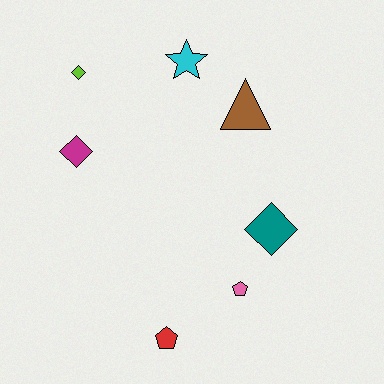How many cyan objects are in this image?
There is 1 cyan object.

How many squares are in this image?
There are no squares.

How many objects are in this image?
There are 7 objects.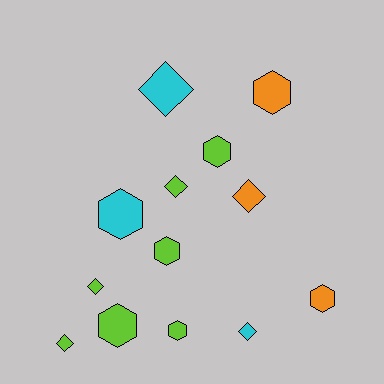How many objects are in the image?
There are 13 objects.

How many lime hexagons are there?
There are 4 lime hexagons.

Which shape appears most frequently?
Hexagon, with 7 objects.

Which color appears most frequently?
Lime, with 7 objects.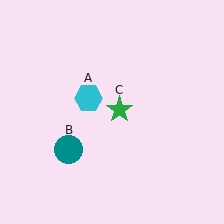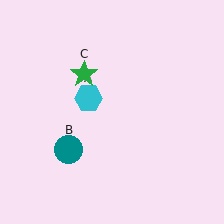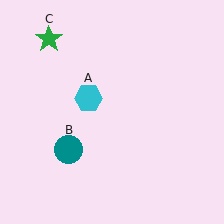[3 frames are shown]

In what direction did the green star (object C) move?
The green star (object C) moved up and to the left.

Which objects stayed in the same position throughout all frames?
Cyan hexagon (object A) and teal circle (object B) remained stationary.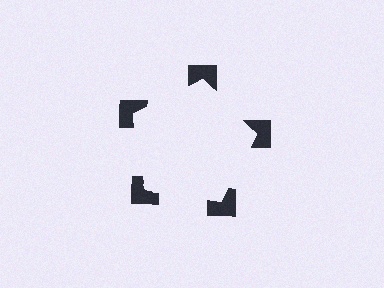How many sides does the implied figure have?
5 sides.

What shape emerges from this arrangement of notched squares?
An illusory pentagon — its edges are inferred from the aligned wedge cuts in the notched squares, not physically drawn.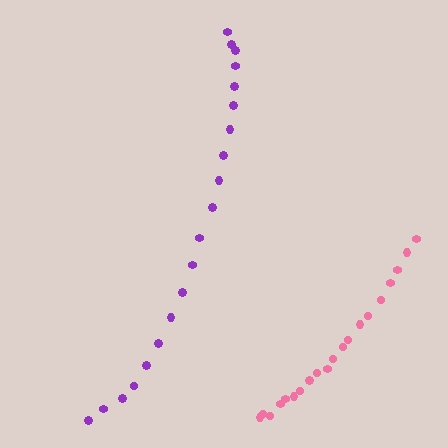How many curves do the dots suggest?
There are 2 distinct paths.